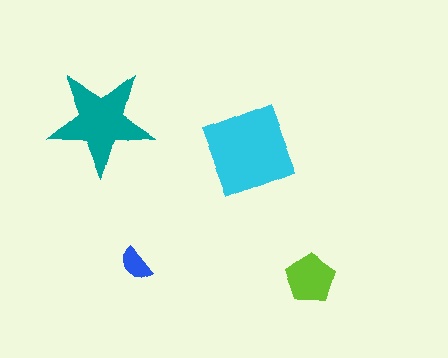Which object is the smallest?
The blue semicircle.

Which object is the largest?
The cyan square.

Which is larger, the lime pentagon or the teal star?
The teal star.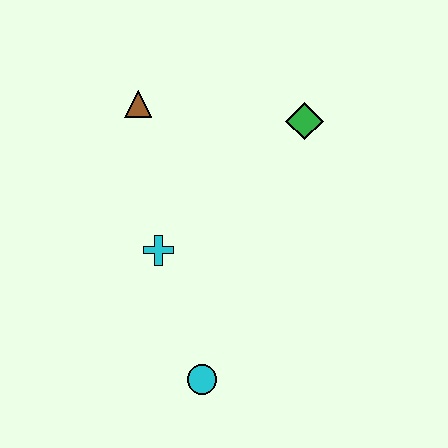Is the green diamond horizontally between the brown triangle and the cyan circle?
No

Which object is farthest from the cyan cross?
The green diamond is farthest from the cyan cross.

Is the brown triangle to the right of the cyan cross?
No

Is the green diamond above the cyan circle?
Yes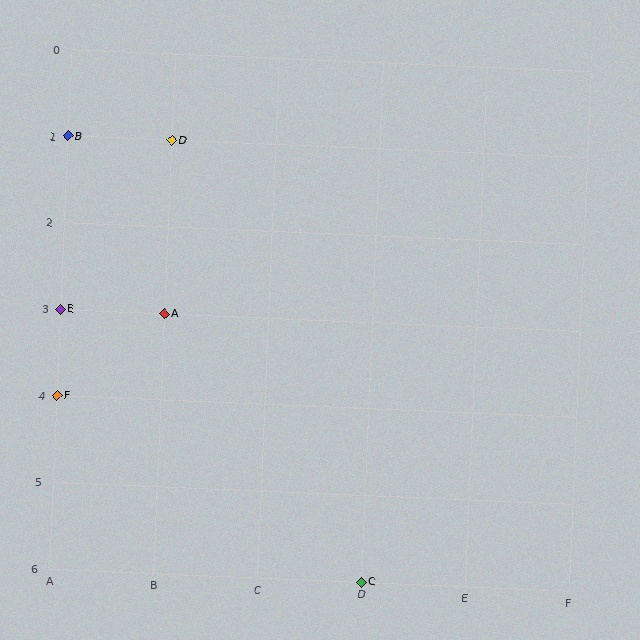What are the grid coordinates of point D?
Point D is at grid coordinates (B, 1).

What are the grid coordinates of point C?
Point C is at grid coordinates (D, 6).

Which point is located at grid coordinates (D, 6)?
Point C is at (D, 6).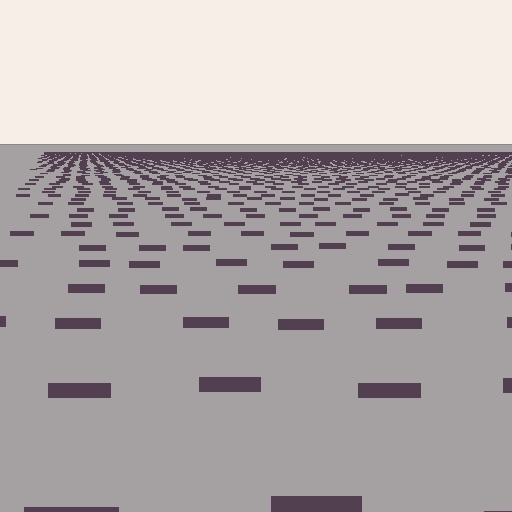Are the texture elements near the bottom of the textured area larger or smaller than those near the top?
Larger. Near the bottom, elements are closer to the viewer and appear at a bigger on-screen size.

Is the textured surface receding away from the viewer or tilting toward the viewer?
The surface is receding away from the viewer. Texture elements get smaller and denser toward the top.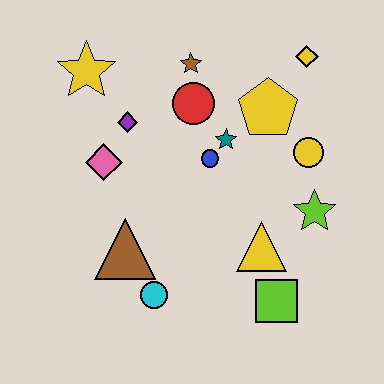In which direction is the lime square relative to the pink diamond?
The lime square is to the right of the pink diamond.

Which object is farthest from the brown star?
The lime square is farthest from the brown star.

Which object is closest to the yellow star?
The purple diamond is closest to the yellow star.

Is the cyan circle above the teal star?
No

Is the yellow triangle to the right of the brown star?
Yes